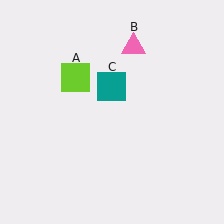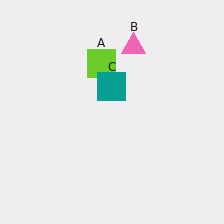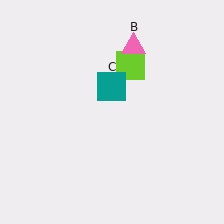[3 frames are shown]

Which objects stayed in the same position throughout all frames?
Pink triangle (object B) and teal square (object C) remained stationary.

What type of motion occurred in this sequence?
The lime square (object A) rotated clockwise around the center of the scene.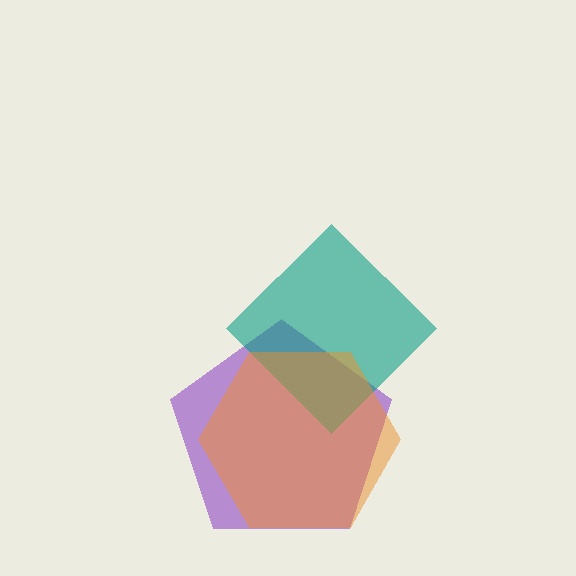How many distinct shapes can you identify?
There are 3 distinct shapes: a purple pentagon, a teal diamond, an orange hexagon.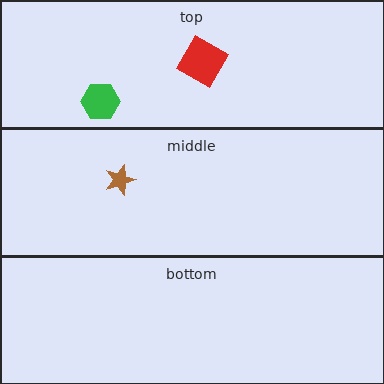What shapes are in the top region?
The red diamond, the green hexagon.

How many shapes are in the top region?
2.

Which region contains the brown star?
The middle region.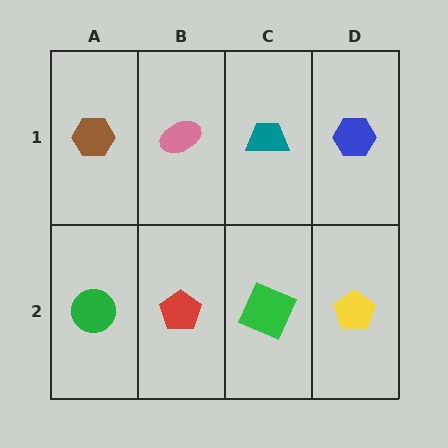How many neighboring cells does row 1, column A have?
2.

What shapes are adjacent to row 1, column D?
A yellow pentagon (row 2, column D), a teal trapezoid (row 1, column C).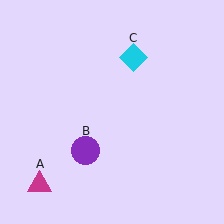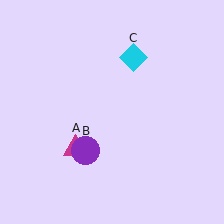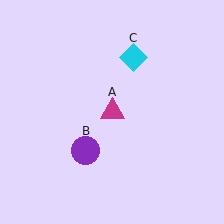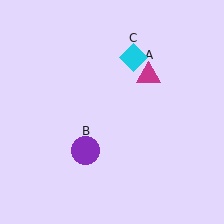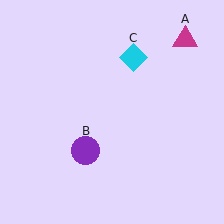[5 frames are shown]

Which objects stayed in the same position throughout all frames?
Purple circle (object B) and cyan diamond (object C) remained stationary.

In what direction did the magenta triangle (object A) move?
The magenta triangle (object A) moved up and to the right.